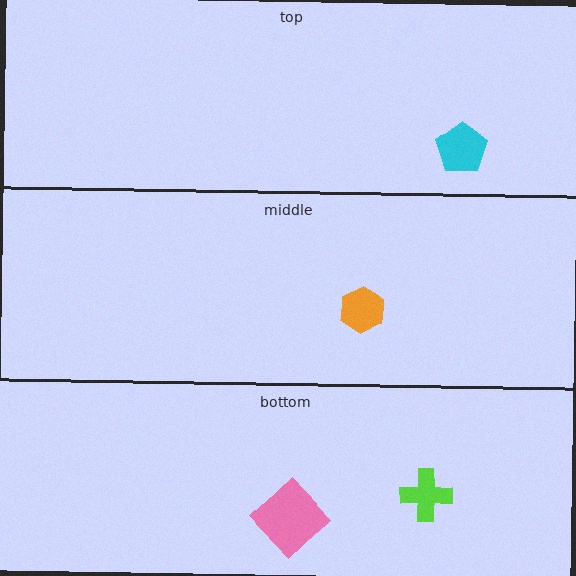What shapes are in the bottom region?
The lime cross, the pink diamond.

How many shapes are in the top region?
1.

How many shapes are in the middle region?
1.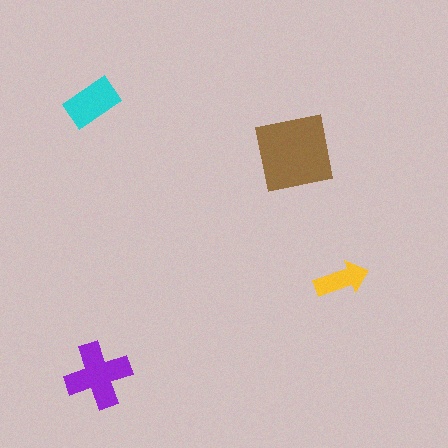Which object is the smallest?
The yellow arrow.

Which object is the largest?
The brown square.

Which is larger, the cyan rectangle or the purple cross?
The purple cross.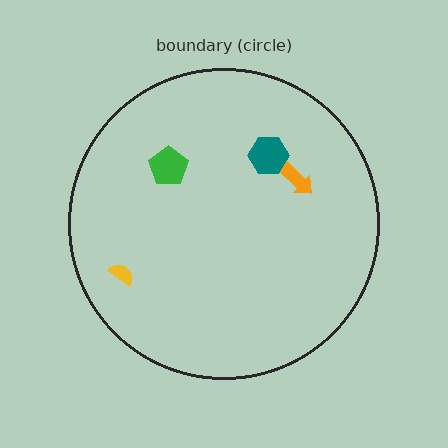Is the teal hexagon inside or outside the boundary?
Inside.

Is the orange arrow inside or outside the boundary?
Inside.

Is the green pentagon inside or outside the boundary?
Inside.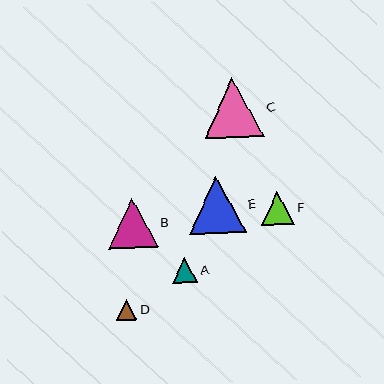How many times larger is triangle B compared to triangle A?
Triangle B is approximately 2.0 times the size of triangle A.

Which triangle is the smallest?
Triangle D is the smallest with a size of approximately 20 pixels.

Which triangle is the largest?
Triangle C is the largest with a size of approximately 60 pixels.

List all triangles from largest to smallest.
From largest to smallest: C, E, B, F, A, D.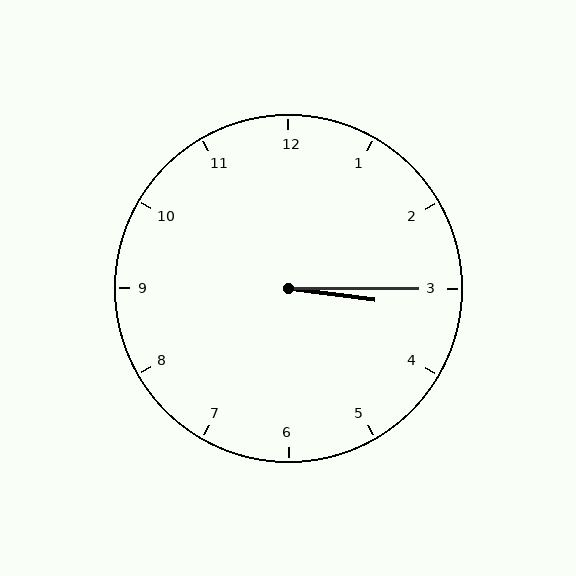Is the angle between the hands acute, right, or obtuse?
It is acute.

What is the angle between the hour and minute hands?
Approximately 8 degrees.